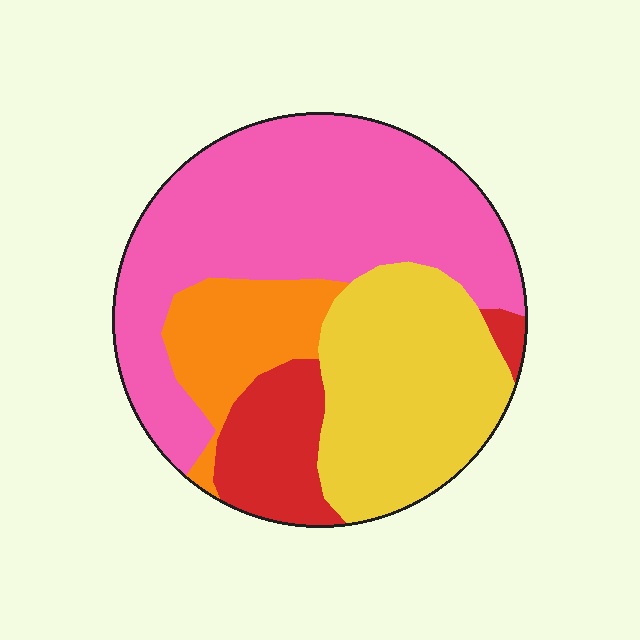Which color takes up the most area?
Pink, at roughly 45%.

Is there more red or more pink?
Pink.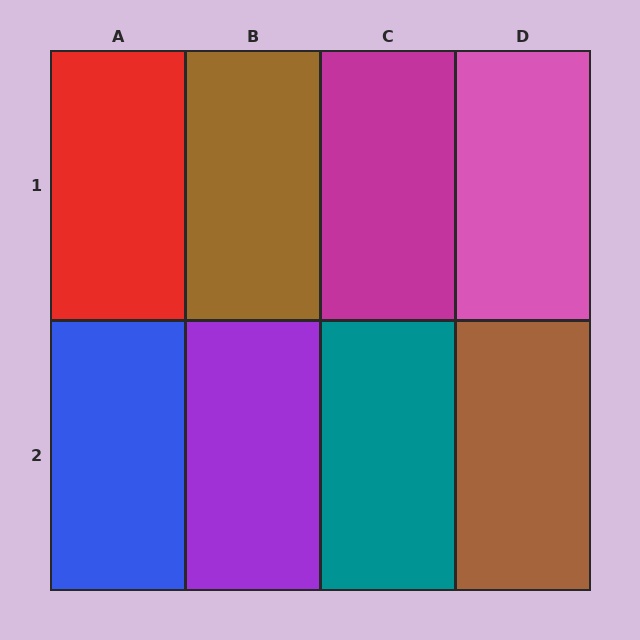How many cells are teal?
1 cell is teal.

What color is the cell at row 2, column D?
Brown.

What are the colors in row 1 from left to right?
Red, brown, magenta, pink.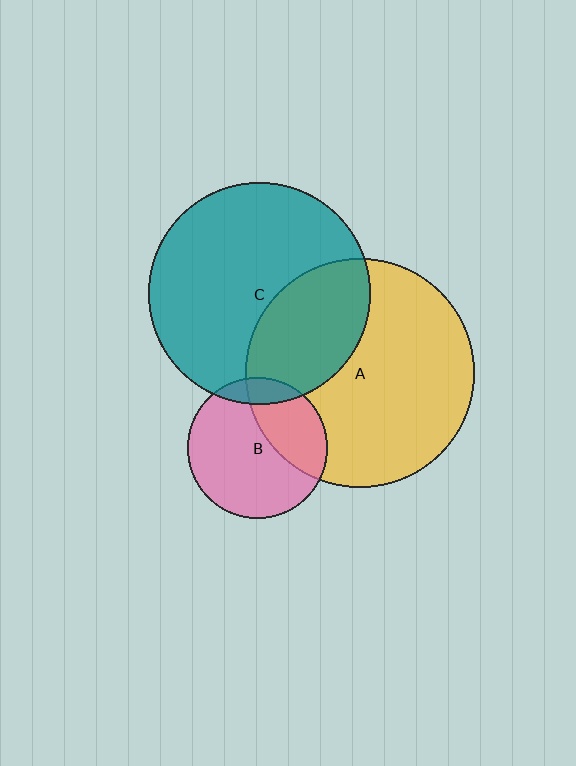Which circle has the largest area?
Circle A (yellow).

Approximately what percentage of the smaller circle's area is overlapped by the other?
Approximately 10%.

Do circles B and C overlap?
Yes.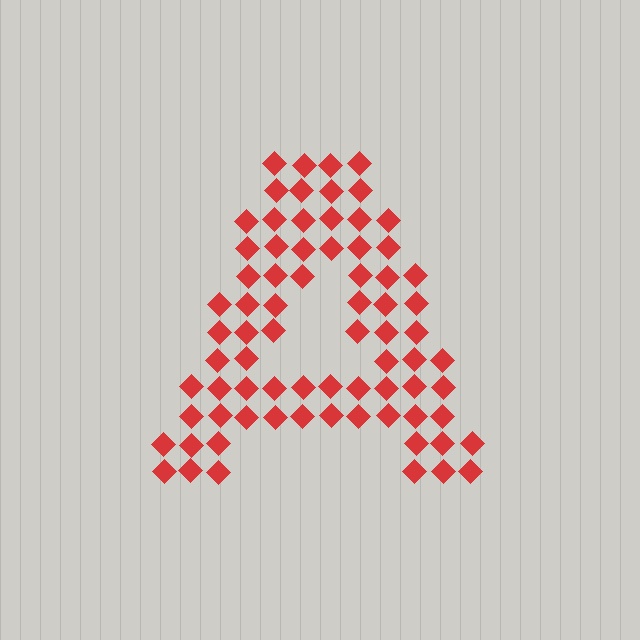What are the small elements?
The small elements are diamonds.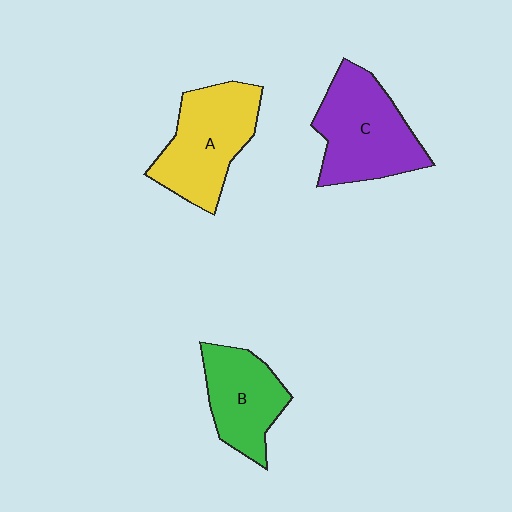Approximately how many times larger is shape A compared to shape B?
Approximately 1.3 times.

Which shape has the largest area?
Shape C (purple).